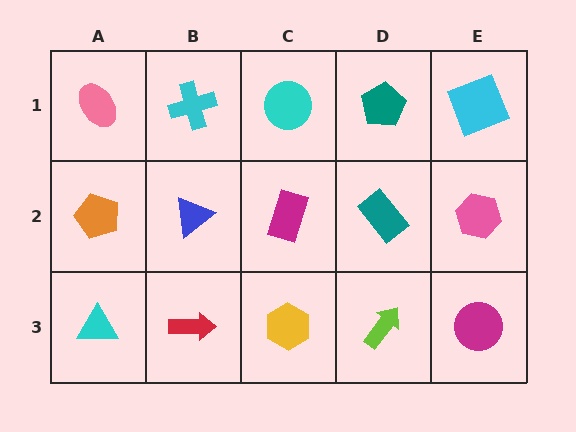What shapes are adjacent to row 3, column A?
An orange pentagon (row 2, column A), a red arrow (row 3, column B).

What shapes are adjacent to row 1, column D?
A teal rectangle (row 2, column D), a cyan circle (row 1, column C), a cyan square (row 1, column E).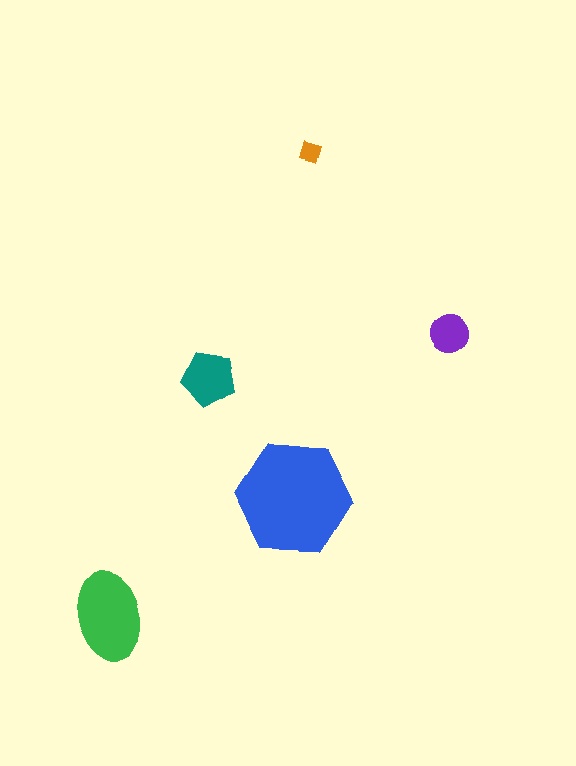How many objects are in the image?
There are 5 objects in the image.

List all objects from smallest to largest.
The orange diamond, the purple circle, the teal pentagon, the green ellipse, the blue hexagon.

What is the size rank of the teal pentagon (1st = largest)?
3rd.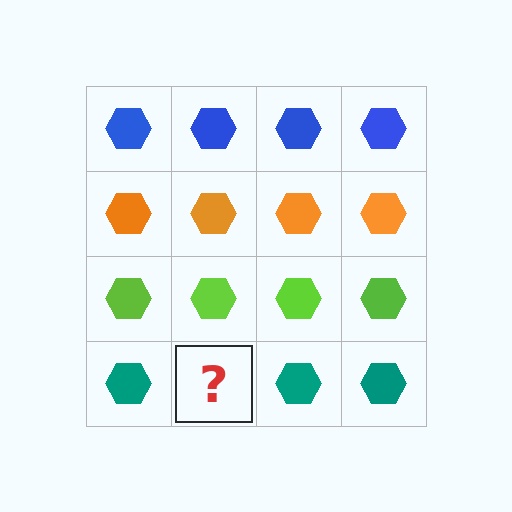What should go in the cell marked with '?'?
The missing cell should contain a teal hexagon.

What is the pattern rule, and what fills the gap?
The rule is that each row has a consistent color. The gap should be filled with a teal hexagon.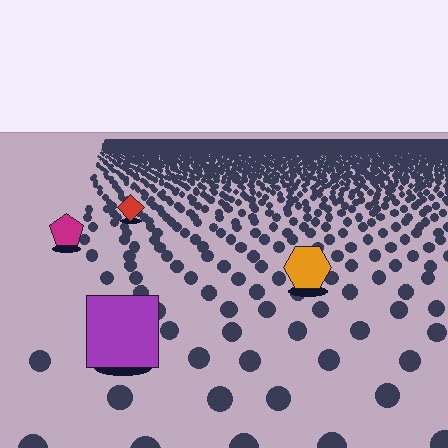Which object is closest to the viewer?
The purple square is closest. The texture marks near it are larger and more spread out.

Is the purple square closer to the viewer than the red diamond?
Yes. The purple square is closer — you can tell from the texture gradient: the ground texture is coarser near it.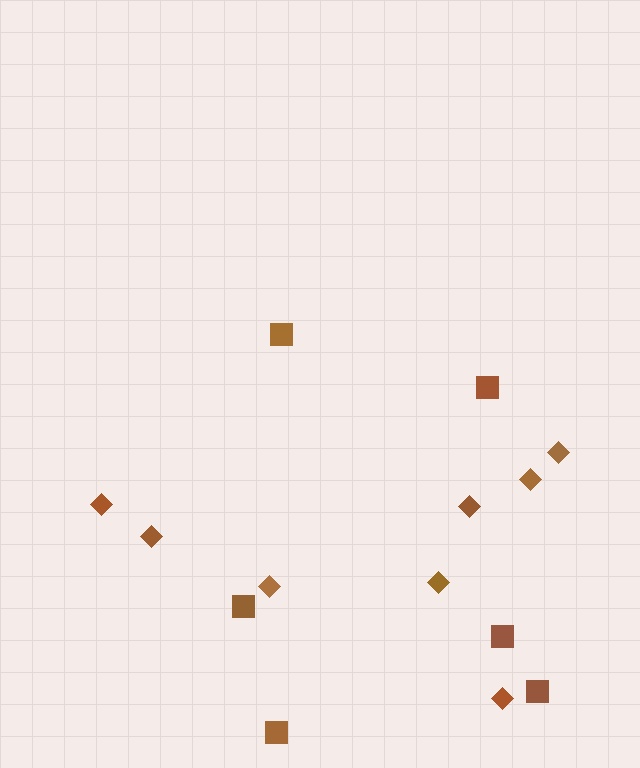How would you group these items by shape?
There are 2 groups: one group of diamonds (8) and one group of squares (6).